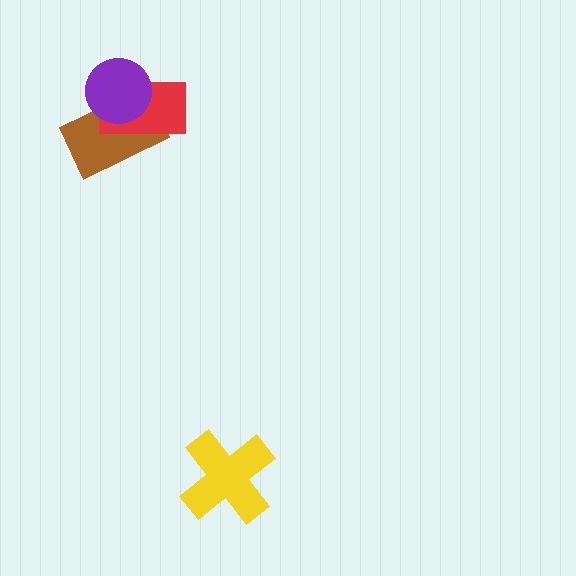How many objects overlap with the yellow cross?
0 objects overlap with the yellow cross.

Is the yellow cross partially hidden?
No, no other shape covers it.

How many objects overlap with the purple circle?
2 objects overlap with the purple circle.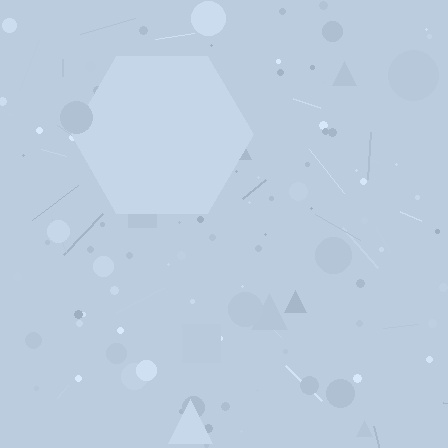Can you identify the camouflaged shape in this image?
The camouflaged shape is a hexagon.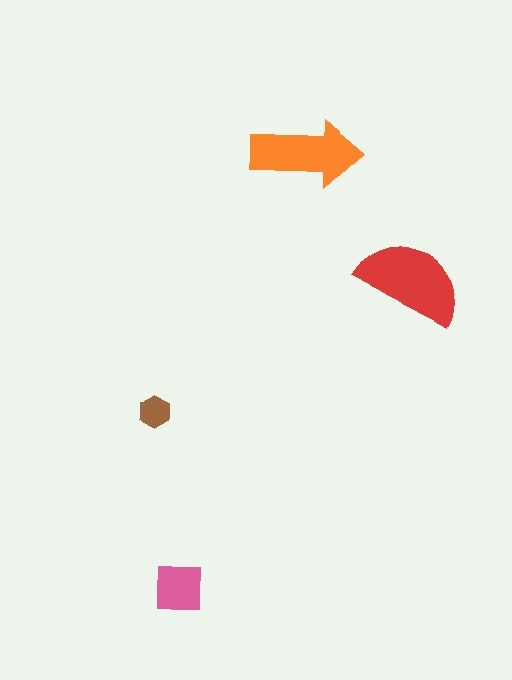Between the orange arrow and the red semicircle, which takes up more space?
The red semicircle.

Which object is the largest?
The red semicircle.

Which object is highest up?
The orange arrow is topmost.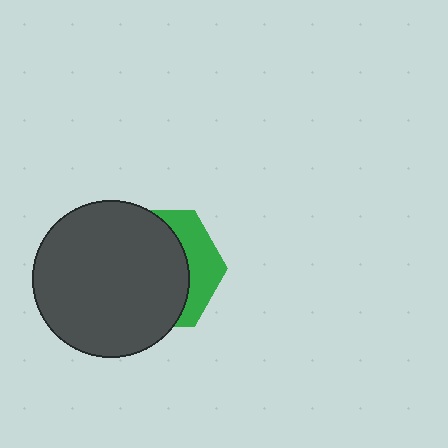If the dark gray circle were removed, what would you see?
You would see the complete green hexagon.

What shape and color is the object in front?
The object in front is a dark gray circle.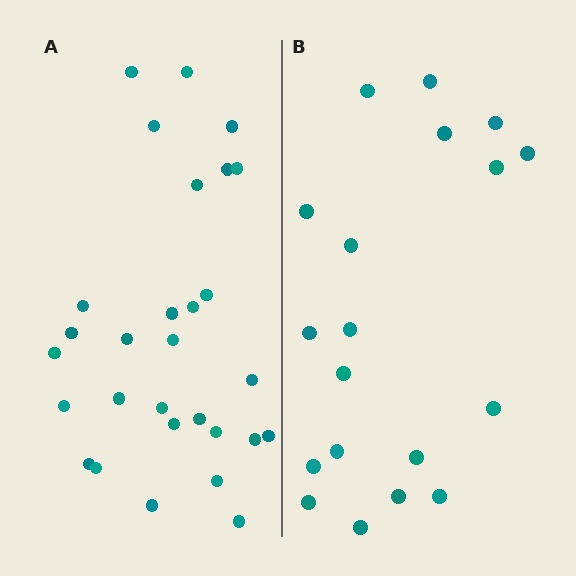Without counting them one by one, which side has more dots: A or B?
Region A (the left region) has more dots.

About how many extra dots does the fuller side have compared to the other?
Region A has roughly 10 or so more dots than region B.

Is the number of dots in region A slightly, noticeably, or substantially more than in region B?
Region A has substantially more. The ratio is roughly 1.5 to 1.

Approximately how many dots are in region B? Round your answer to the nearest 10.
About 20 dots. (The exact count is 19, which rounds to 20.)